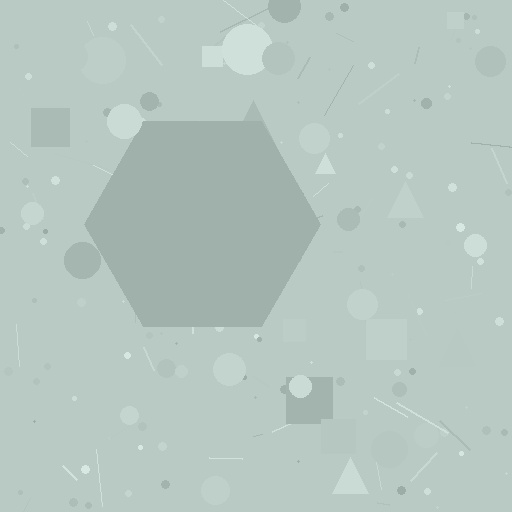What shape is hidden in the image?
A hexagon is hidden in the image.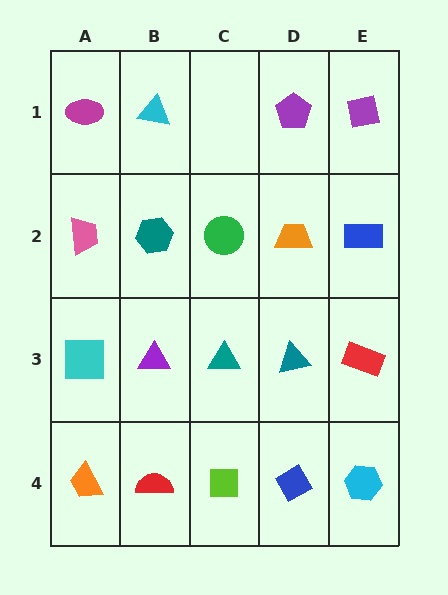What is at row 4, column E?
A cyan hexagon.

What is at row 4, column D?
A blue diamond.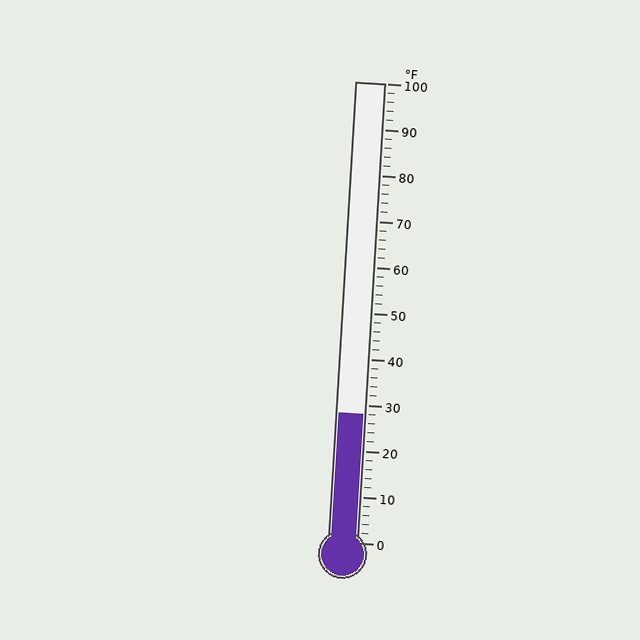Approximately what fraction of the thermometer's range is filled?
The thermometer is filled to approximately 30% of its range.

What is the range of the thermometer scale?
The thermometer scale ranges from 0°F to 100°F.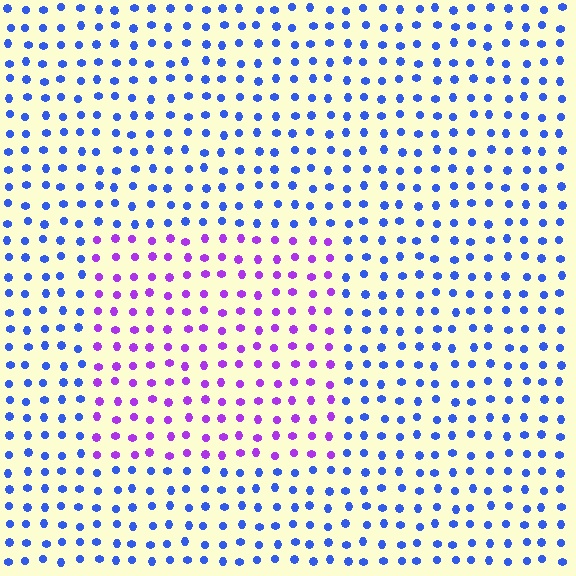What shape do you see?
I see a rectangle.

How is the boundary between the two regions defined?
The boundary is defined purely by a slight shift in hue (about 53 degrees). Spacing, size, and orientation are identical on both sides.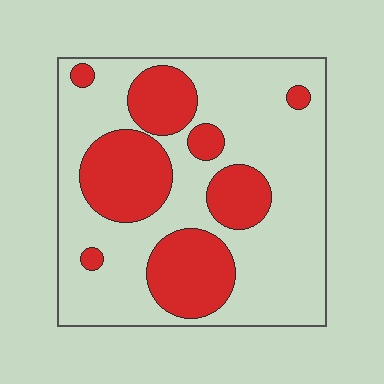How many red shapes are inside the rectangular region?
8.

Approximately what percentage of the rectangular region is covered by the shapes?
Approximately 30%.